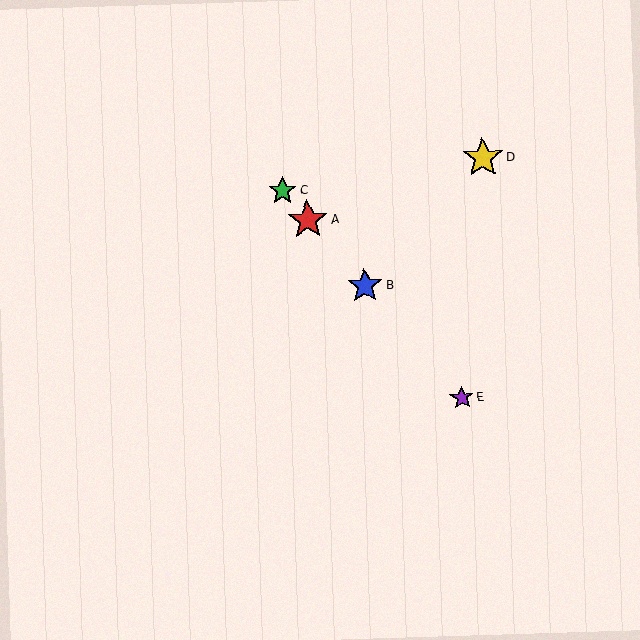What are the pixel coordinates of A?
Object A is at (308, 220).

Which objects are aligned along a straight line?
Objects A, B, C, E are aligned along a straight line.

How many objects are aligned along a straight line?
4 objects (A, B, C, E) are aligned along a straight line.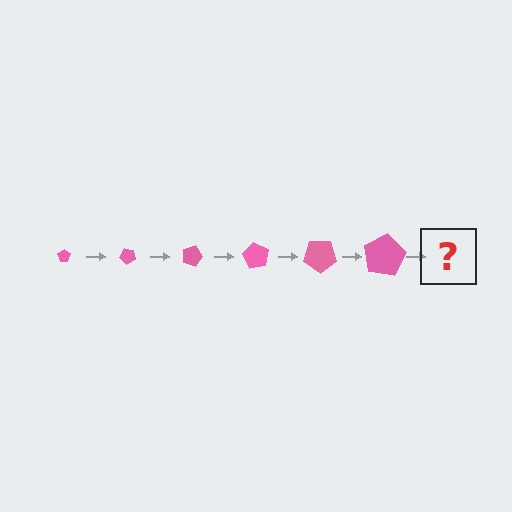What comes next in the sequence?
The next element should be a pentagon, larger than the previous one and rotated 270 degrees from the start.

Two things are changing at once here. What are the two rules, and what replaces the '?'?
The two rules are that the pentagon grows larger each step and it rotates 45 degrees each step. The '?' should be a pentagon, larger than the previous one and rotated 270 degrees from the start.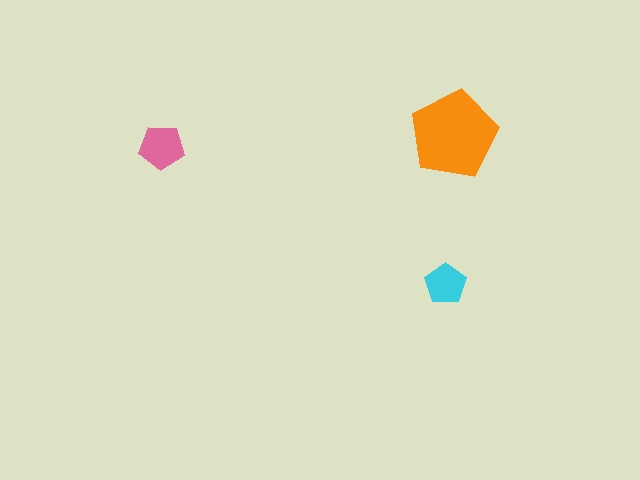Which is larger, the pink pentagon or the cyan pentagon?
The pink one.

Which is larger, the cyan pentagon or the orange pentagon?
The orange one.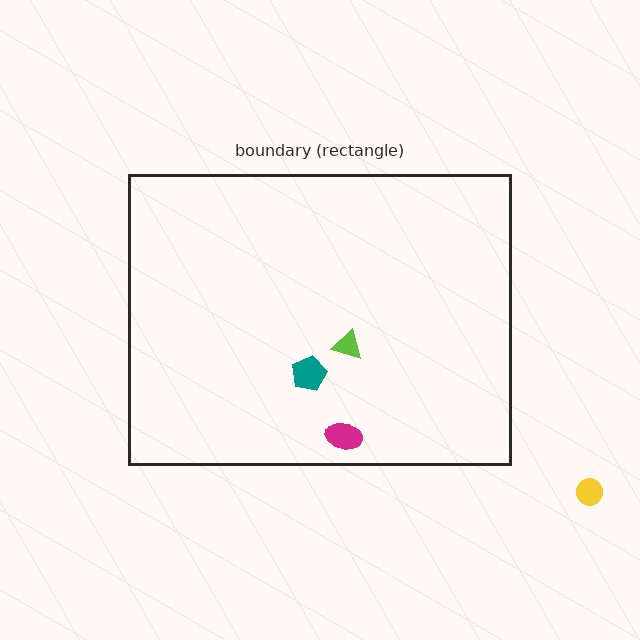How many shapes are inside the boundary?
3 inside, 1 outside.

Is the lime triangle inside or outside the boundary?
Inside.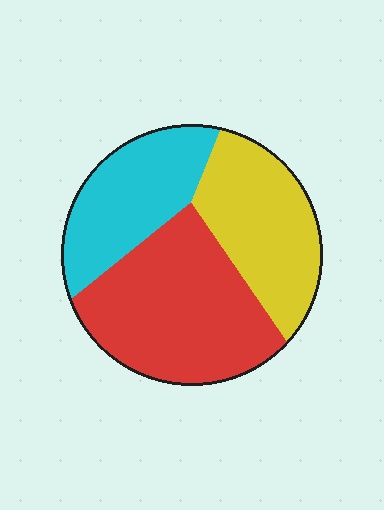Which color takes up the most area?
Red, at roughly 45%.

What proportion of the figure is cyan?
Cyan covers around 25% of the figure.